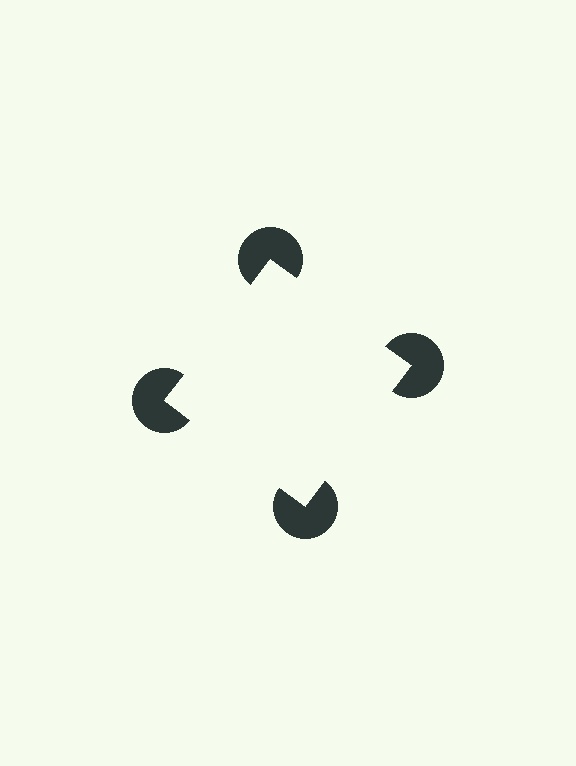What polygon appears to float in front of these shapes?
An illusory square — its edges are inferred from the aligned wedge cuts in the pac-man discs, not physically drawn.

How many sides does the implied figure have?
4 sides.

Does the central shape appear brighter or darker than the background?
It typically appears slightly brighter than the background, even though no actual brightness change is drawn.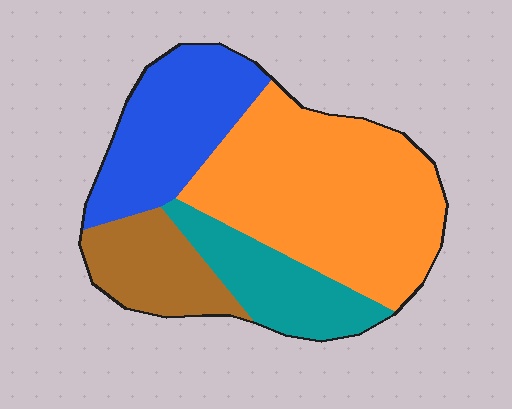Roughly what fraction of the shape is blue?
Blue takes up about one quarter (1/4) of the shape.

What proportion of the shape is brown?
Brown takes up about one sixth (1/6) of the shape.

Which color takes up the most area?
Orange, at roughly 45%.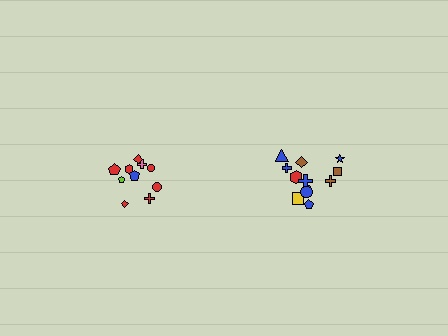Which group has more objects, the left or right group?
The right group.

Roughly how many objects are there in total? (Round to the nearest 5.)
Roughly 20 objects in total.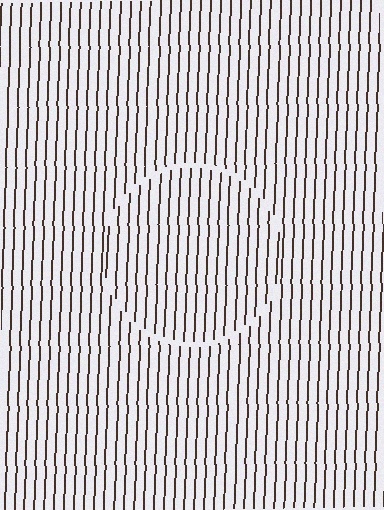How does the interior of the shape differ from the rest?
The interior of the shape contains the same grating, shifted by half a period — the contour is defined by the phase discontinuity where line-ends from the inner and outer gratings abut.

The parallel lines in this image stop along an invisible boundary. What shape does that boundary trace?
An illusory circle. The interior of the shape contains the same grating, shifted by half a period — the contour is defined by the phase discontinuity where line-ends from the inner and outer gratings abut.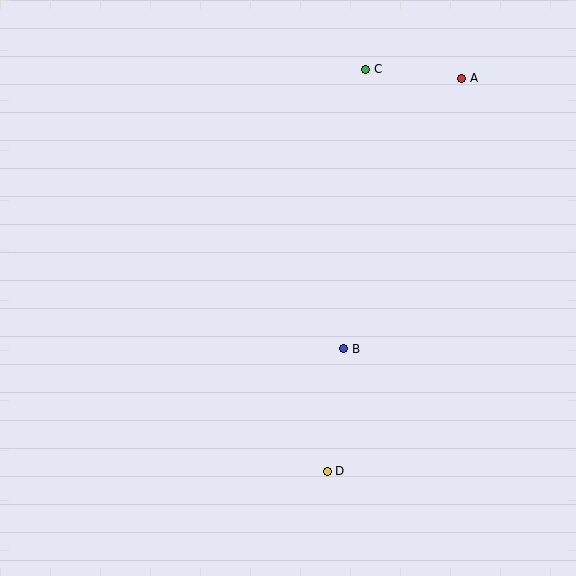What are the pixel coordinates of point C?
Point C is at (366, 69).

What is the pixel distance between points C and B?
The distance between C and B is 280 pixels.